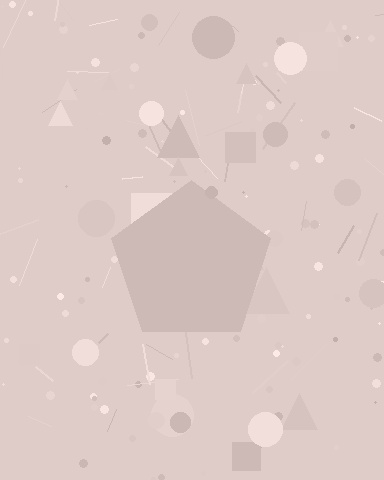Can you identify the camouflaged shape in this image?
The camouflaged shape is a pentagon.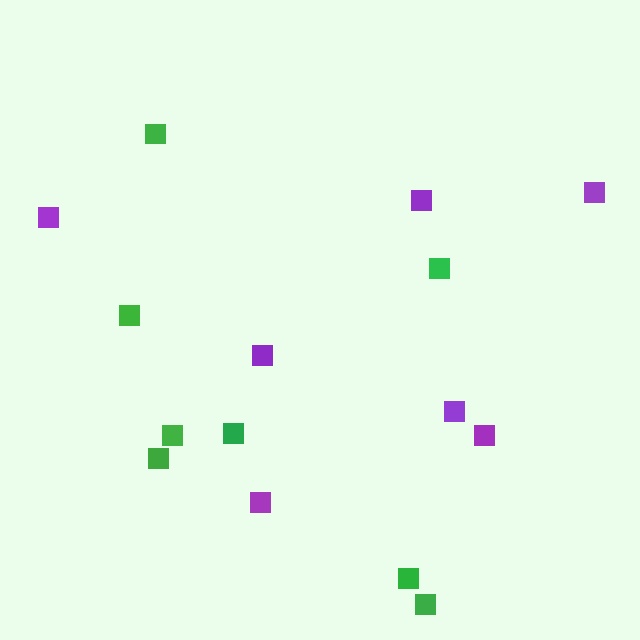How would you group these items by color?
There are 2 groups: one group of green squares (8) and one group of purple squares (7).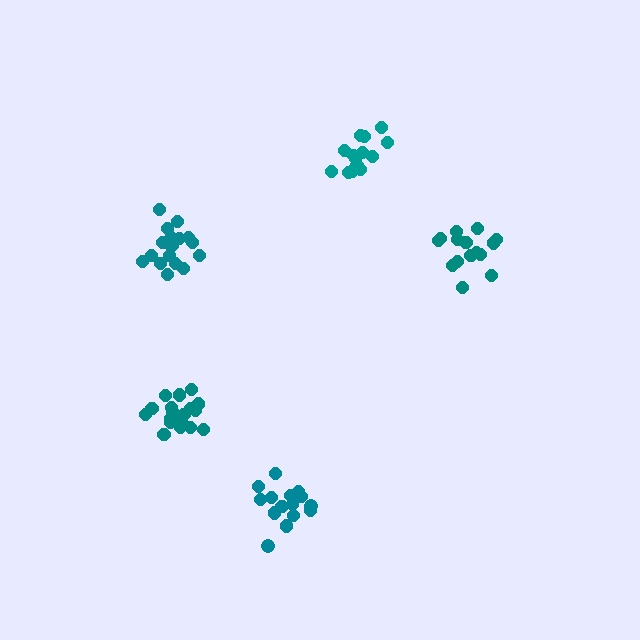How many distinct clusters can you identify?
There are 5 distinct clusters.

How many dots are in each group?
Group 1: 19 dots, Group 2: 15 dots, Group 3: 15 dots, Group 4: 16 dots, Group 5: 19 dots (84 total).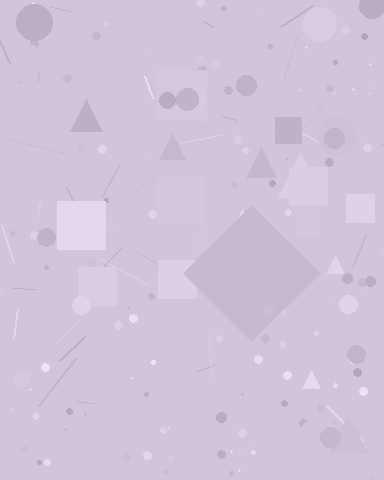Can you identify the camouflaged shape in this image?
The camouflaged shape is a diamond.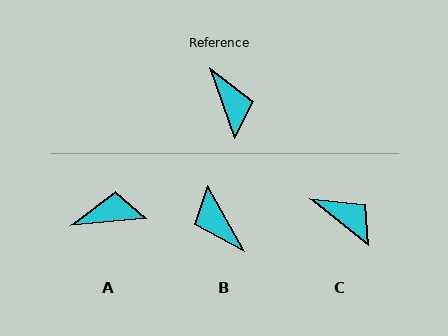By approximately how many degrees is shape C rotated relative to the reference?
Approximately 31 degrees counter-clockwise.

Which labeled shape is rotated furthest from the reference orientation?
B, about 171 degrees away.